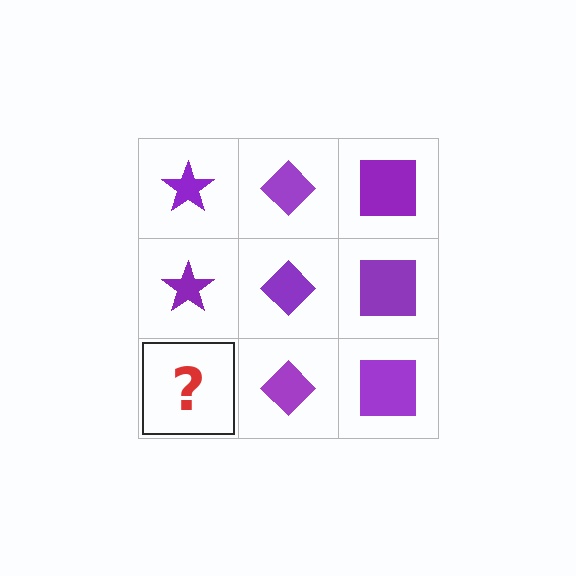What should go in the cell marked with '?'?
The missing cell should contain a purple star.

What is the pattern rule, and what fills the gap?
The rule is that each column has a consistent shape. The gap should be filled with a purple star.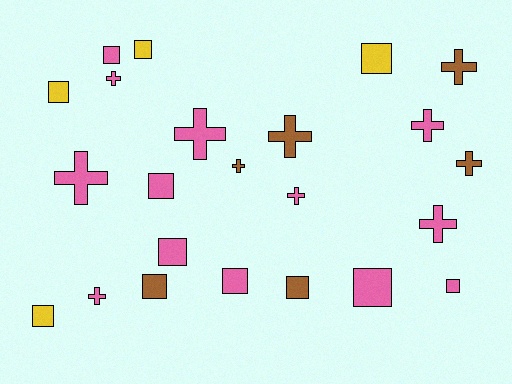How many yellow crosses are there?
There are no yellow crosses.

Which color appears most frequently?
Pink, with 13 objects.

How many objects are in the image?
There are 23 objects.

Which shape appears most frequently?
Square, with 12 objects.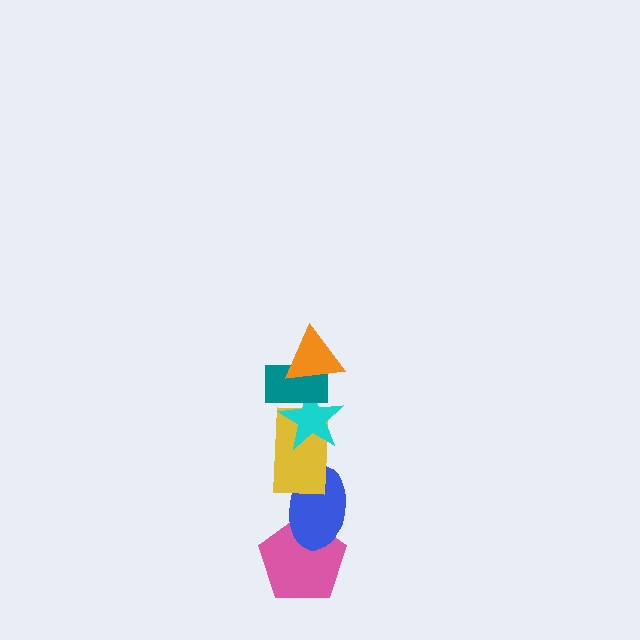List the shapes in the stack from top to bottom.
From top to bottom: the orange triangle, the teal rectangle, the cyan star, the yellow rectangle, the blue ellipse, the pink pentagon.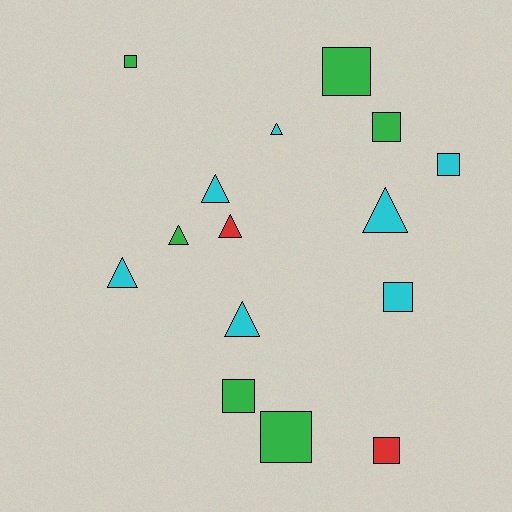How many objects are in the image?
There are 15 objects.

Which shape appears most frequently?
Square, with 8 objects.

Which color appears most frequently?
Cyan, with 7 objects.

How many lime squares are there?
There are no lime squares.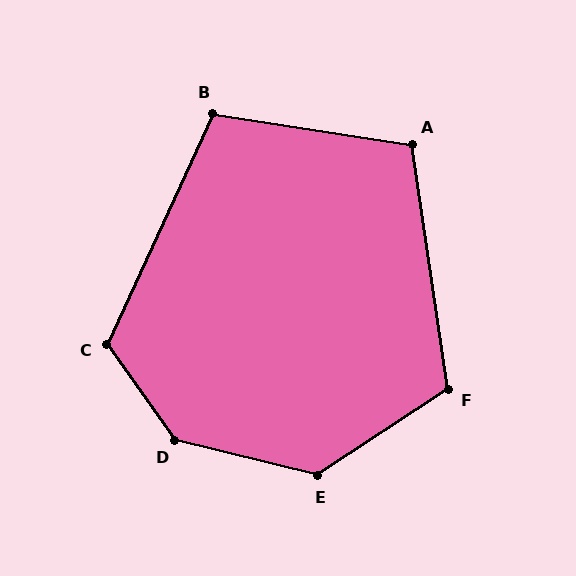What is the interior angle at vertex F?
Approximately 115 degrees (obtuse).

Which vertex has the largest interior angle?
D, at approximately 139 degrees.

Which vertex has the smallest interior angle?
B, at approximately 106 degrees.